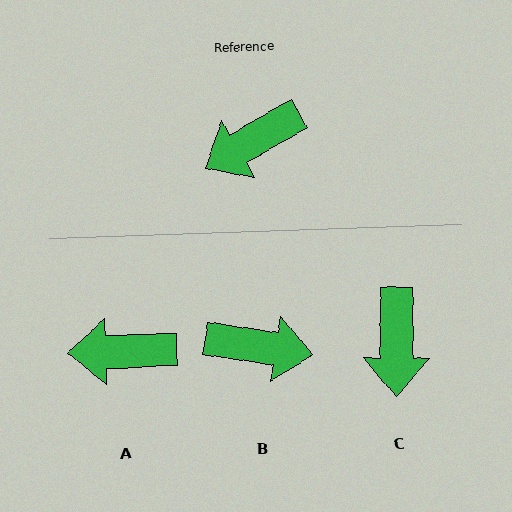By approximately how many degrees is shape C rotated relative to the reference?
Approximately 59 degrees counter-clockwise.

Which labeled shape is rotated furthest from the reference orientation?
B, about 141 degrees away.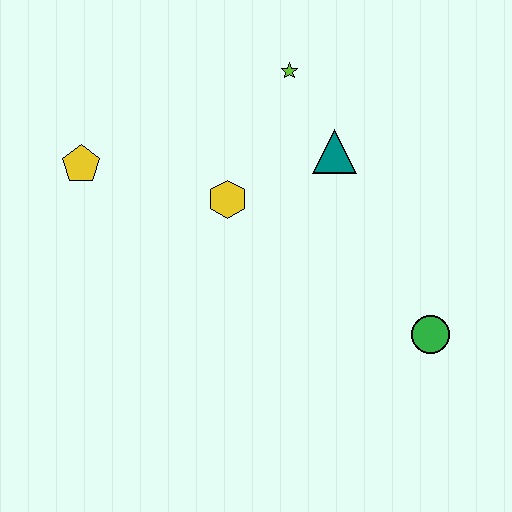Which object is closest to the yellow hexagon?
The teal triangle is closest to the yellow hexagon.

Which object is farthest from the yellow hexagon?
The green circle is farthest from the yellow hexagon.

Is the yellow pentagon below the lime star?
Yes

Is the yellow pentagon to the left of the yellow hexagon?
Yes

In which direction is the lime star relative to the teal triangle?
The lime star is above the teal triangle.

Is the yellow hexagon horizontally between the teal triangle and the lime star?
No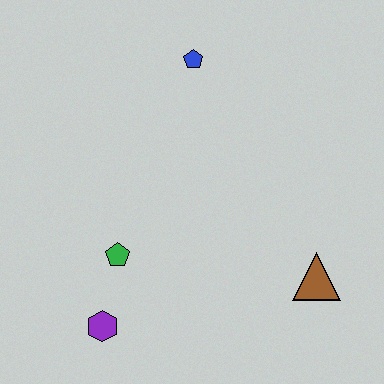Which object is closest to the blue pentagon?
The green pentagon is closest to the blue pentagon.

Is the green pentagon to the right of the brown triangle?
No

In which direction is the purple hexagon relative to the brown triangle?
The purple hexagon is to the left of the brown triangle.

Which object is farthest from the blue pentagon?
The purple hexagon is farthest from the blue pentagon.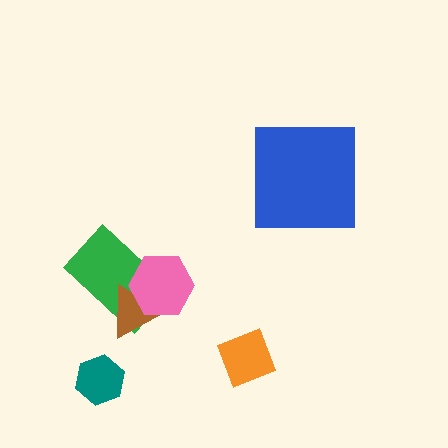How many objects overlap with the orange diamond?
0 objects overlap with the orange diamond.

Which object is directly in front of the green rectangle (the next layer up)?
The brown triangle is directly in front of the green rectangle.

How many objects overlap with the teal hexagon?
0 objects overlap with the teal hexagon.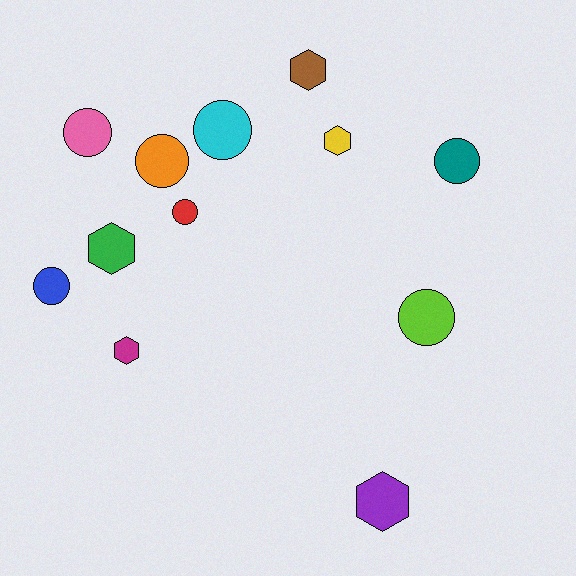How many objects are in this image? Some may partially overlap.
There are 12 objects.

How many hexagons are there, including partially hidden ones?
There are 5 hexagons.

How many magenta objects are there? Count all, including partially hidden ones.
There is 1 magenta object.